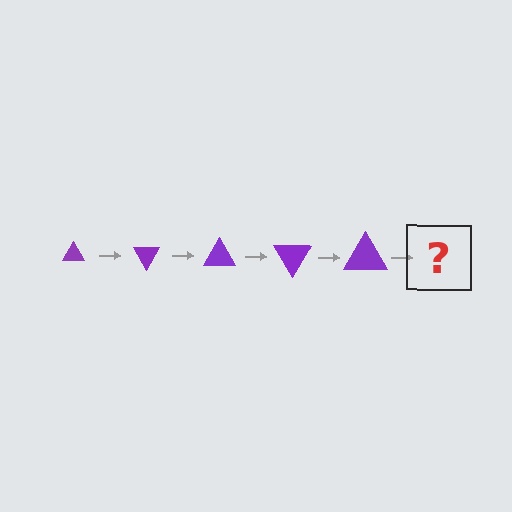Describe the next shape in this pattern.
It should be a triangle, larger than the previous one and rotated 300 degrees from the start.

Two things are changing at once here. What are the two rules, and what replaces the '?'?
The two rules are that the triangle grows larger each step and it rotates 60 degrees each step. The '?' should be a triangle, larger than the previous one and rotated 300 degrees from the start.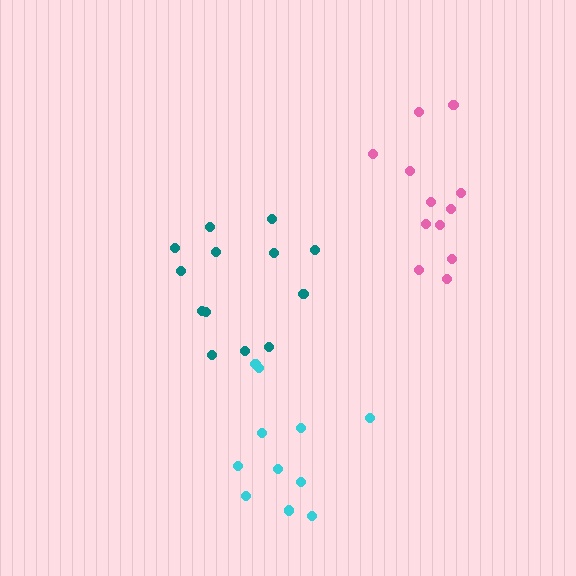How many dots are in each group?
Group 1: 11 dots, Group 2: 13 dots, Group 3: 12 dots (36 total).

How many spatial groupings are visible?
There are 3 spatial groupings.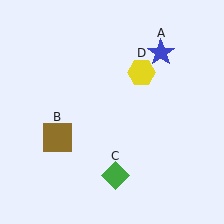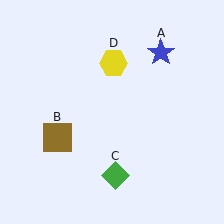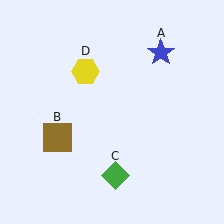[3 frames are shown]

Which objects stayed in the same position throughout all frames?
Blue star (object A) and brown square (object B) and green diamond (object C) remained stationary.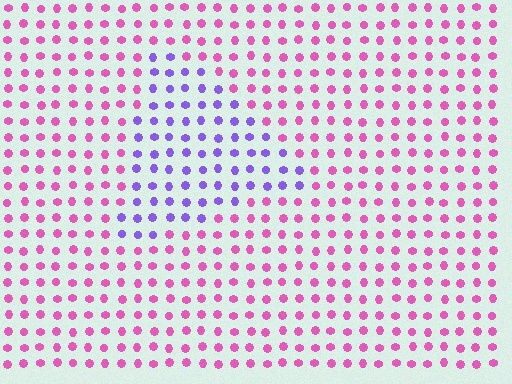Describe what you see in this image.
The image is filled with small pink elements in a uniform arrangement. A triangle-shaped region is visible where the elements are tinted to a slightly different hue, forming a subtle color boundary.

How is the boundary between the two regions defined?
The boundary is defined purely by a slight shift in hue (about 57 degrees). Spacing, size, and orientation are identical on both sides.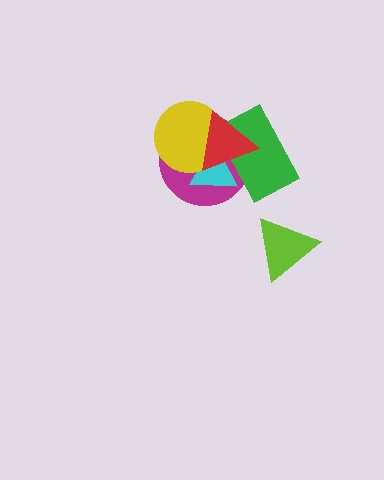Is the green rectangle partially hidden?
Yes, it is partially covered by another shape.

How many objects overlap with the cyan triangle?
4 objects overlap with the cyan triangle.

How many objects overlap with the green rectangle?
4 objects overlap with the green rectangle.